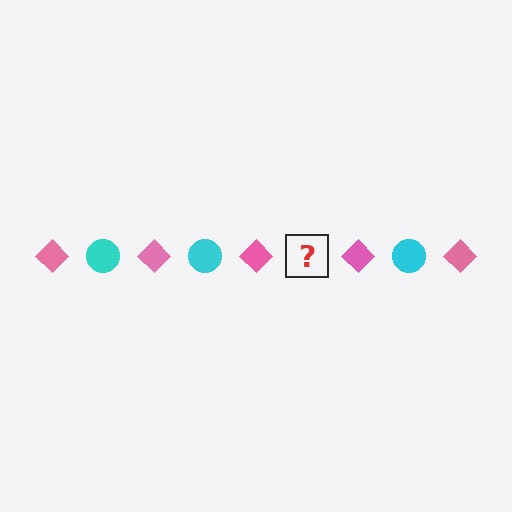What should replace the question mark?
The question mark should be replaced with a cyan circle.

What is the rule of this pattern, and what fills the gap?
The rule is that the pattern alternates between pink diamond and cyan circle. The gap should be filled with a cyan circle.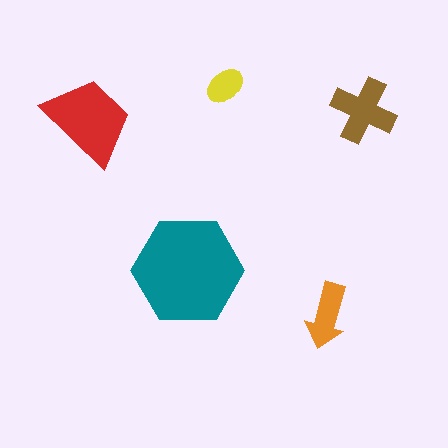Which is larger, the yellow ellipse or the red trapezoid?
The red trapezoid.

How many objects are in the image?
There are 5 objects in the image.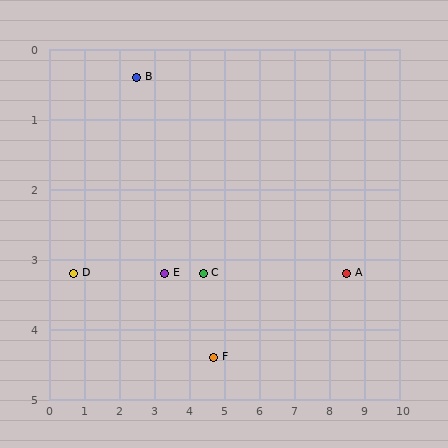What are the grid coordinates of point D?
Point D is at approximately (0.7, 3.2).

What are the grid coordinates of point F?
Point F is at approximately (4.7, 4.4).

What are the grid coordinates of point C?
Point C is at approximately (4.4, 3.2).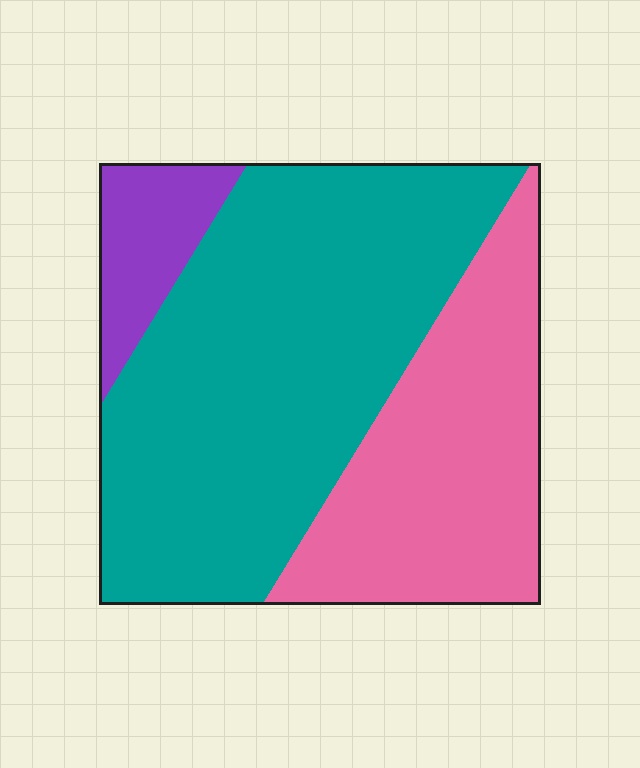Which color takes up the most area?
Teal, at roughly 60%.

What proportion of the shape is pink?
Pink takes up between a sixth and a third of the shape.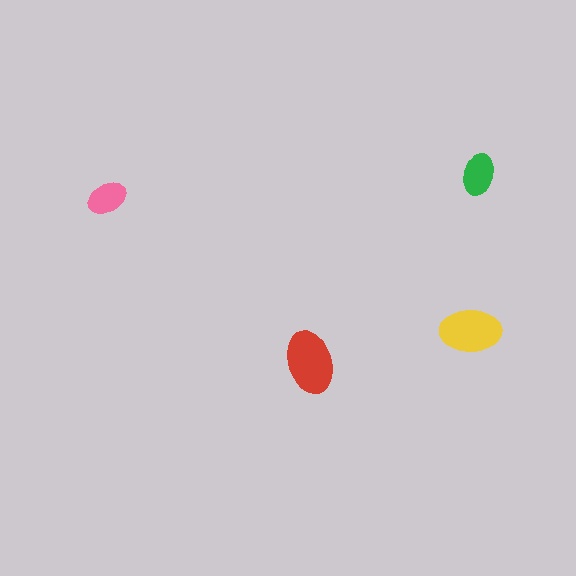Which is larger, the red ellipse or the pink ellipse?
The red one.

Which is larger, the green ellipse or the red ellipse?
The red one.